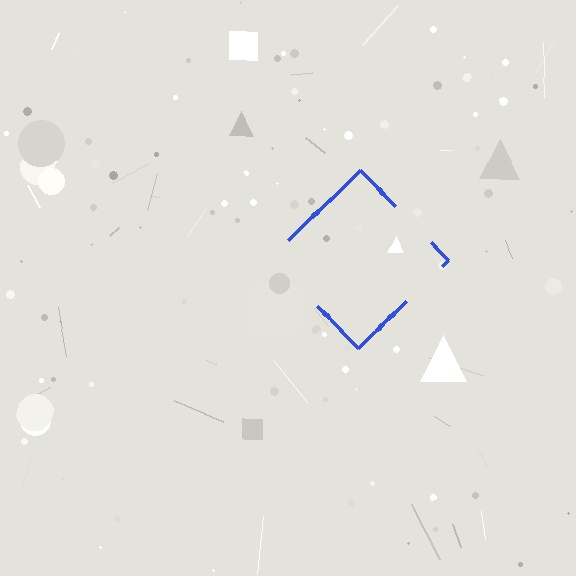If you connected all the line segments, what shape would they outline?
They would outline a diamond.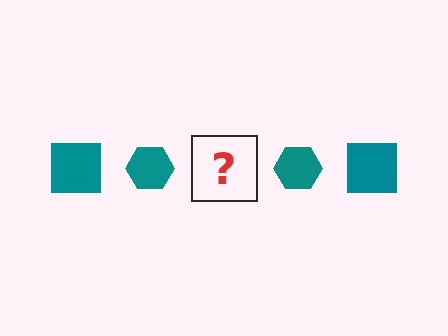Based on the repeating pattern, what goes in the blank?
The blank should be a teal square.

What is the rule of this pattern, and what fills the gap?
The rule is that the pattern cycles through square, hexagon shapes in teal. The gap should be filled with a teal square.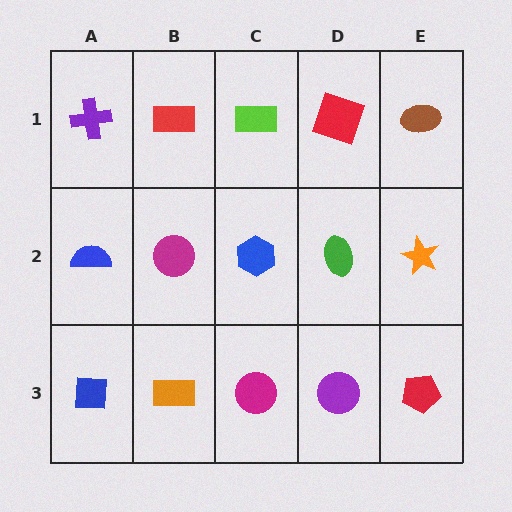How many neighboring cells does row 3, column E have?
2.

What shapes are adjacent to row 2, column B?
A red rectangle (row 1, column B), an orange rectangle (row 3, column B), a blue semicircle (row 2, column A), a blue hexagon (row 2, column C).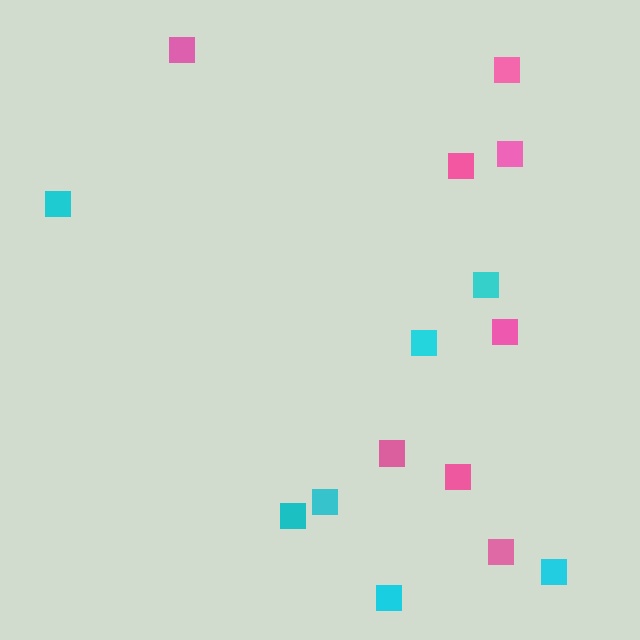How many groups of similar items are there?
There are 2 groups: one group of cyan squares (7) and one group of pink squares (8).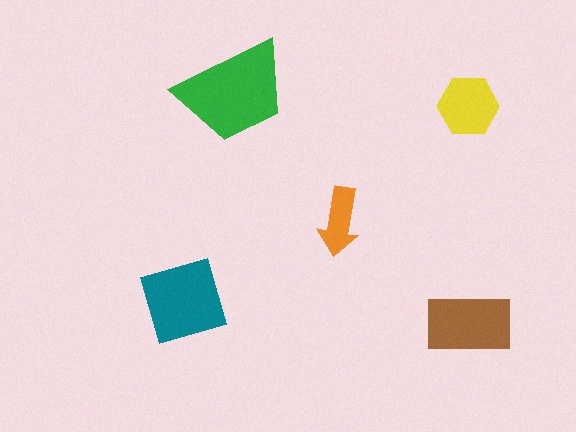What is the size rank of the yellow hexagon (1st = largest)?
4th.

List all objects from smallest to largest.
The orange arrow, the yellow hexagon, the brown rectangle, the teal diamond, the green trapezoid.